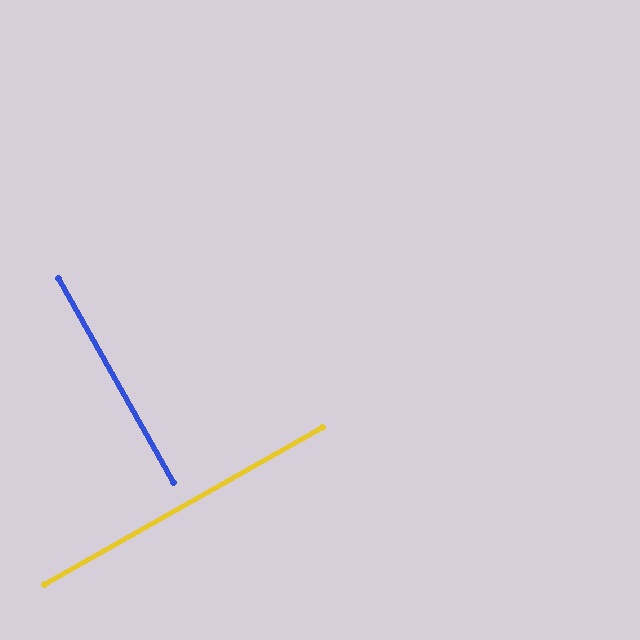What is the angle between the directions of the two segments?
Approximately 90 degrees.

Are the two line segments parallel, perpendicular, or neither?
Perpendicular — they meet at approximately 90°.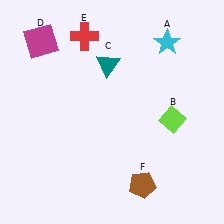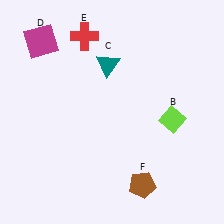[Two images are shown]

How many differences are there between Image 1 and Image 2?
There is 1 difference between the two images.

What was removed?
The cyan star (A) was removed in Image 2.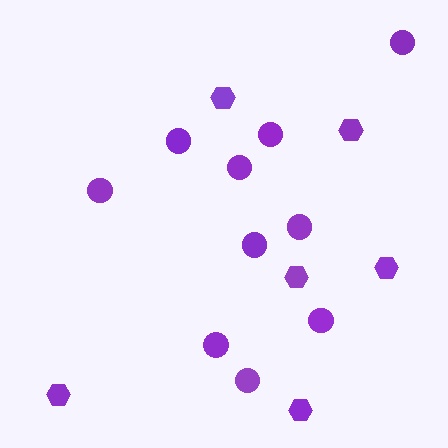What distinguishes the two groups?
There are 2 groups: one group of hexagons (6) and one group of circles (10).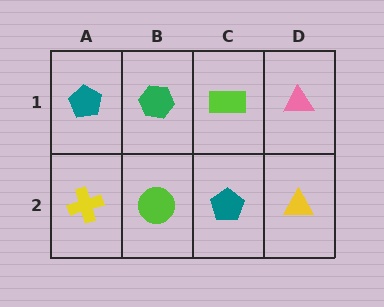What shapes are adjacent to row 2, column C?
A lime rectangle (row 1, column C), a lime circle (row 2, column B), a yellow triangle (row 2, column D).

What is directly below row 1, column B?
A lime circle.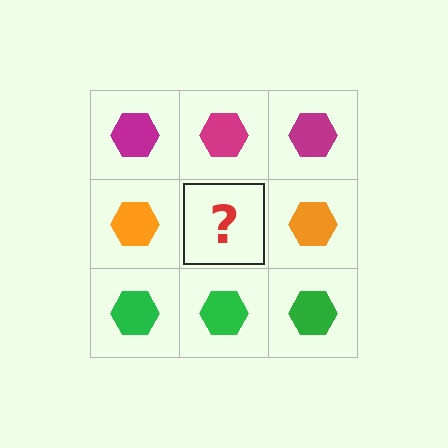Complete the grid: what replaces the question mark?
The question mark should be replaced with an orange hexagon.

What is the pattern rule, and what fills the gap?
The rule is that each row has a consistent color. The gap should be filled with an orange hexagon.